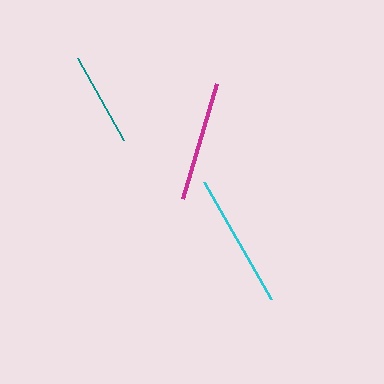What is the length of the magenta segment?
The magenta segment is approximately 120 pixels long.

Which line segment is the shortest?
The teal line is the shortest at approximately 94 pixels.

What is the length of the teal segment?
The teal segment is approximately 94 pixels long.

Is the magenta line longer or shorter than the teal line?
The magenta line is longer than the teal line.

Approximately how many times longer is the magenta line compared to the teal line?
The magenta line is approximately 1.3 times the length of the teal line.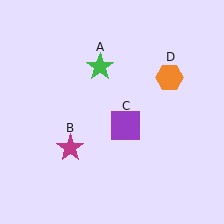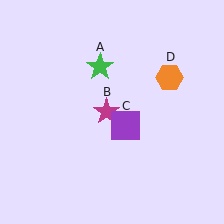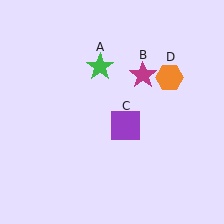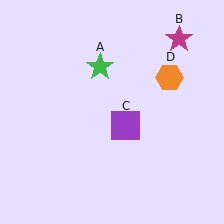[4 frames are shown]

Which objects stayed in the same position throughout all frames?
Green star (object A) and purple square (object C) and orange hexagon (object D) remained stationary.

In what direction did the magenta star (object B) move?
The magenta star (object B) moved up and to the right.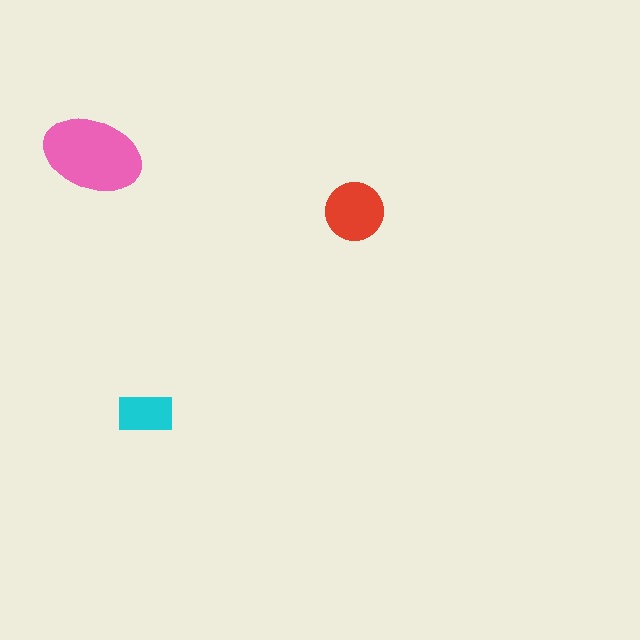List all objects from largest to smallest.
The pink ellipse, the red circle, the cyan rectangle.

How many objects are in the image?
There are 3 objects in the image.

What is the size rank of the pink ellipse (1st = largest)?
1st.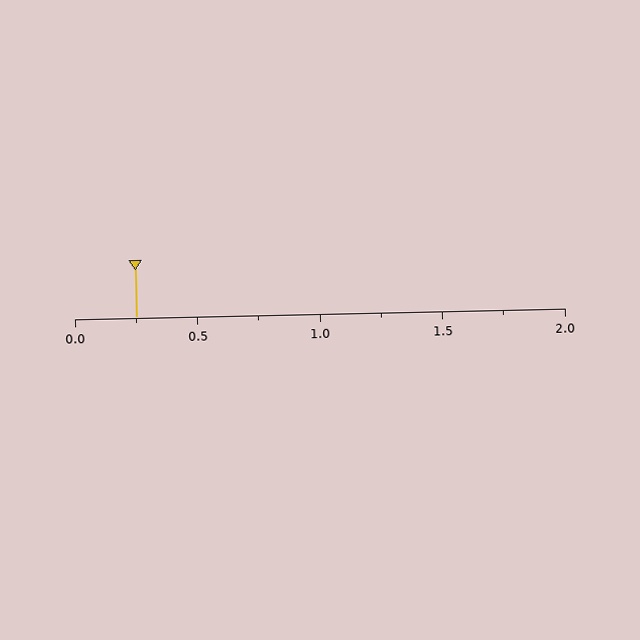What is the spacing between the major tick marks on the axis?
The major ticks are spaced 0.5 apart.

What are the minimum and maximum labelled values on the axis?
The axis runs from 0.0 to 2.0.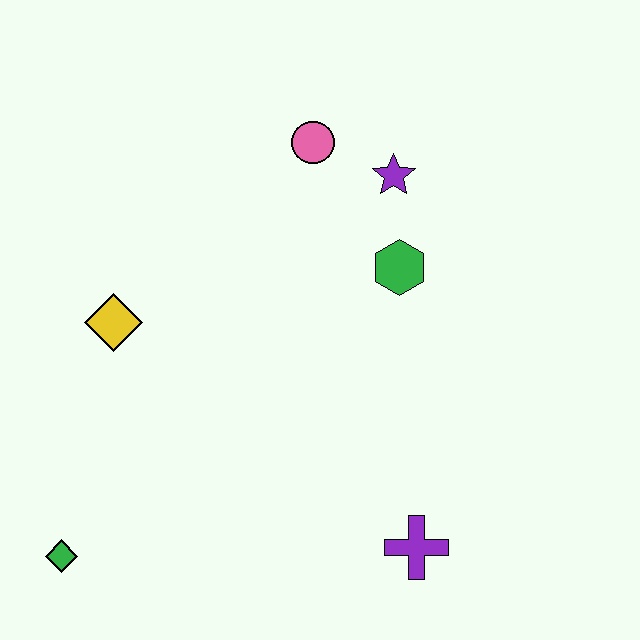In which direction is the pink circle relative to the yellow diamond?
The pink circle is to the right of the yellow diamond.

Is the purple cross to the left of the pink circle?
No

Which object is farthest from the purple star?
The green diamond is farthest from the purple star.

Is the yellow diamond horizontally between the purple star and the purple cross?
No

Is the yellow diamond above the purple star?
No